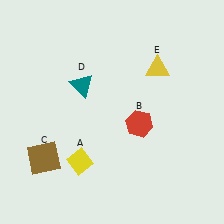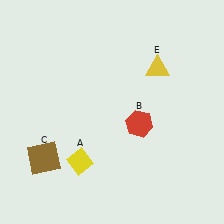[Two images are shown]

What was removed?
The teal triangle (D) was removed in Image 2.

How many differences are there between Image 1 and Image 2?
There is 1 difference between the two images.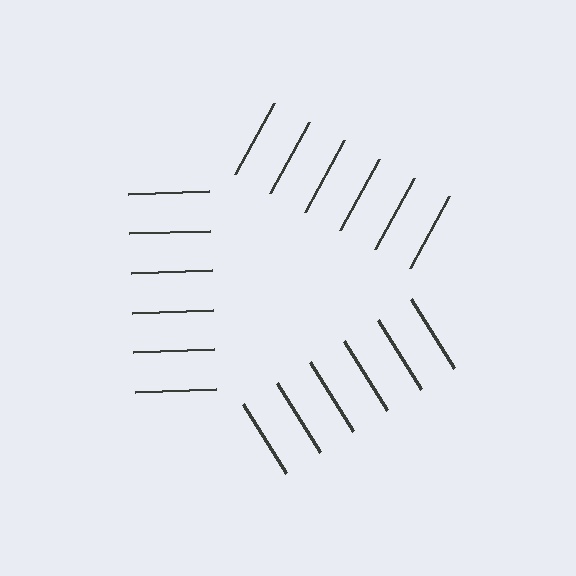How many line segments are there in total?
18 — 6 along each of the 3 edges.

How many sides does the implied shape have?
3 sides — the line-ends trace a triangle.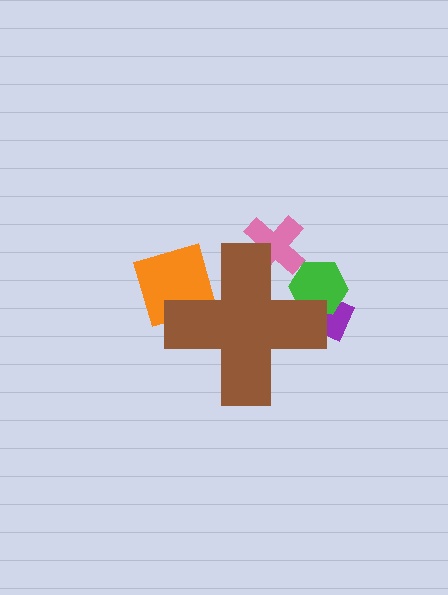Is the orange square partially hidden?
Yes, the orange square is partially hidden behind the brown cross.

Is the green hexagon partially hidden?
Yes, the green hexagon is partially hidden behind the brown cross.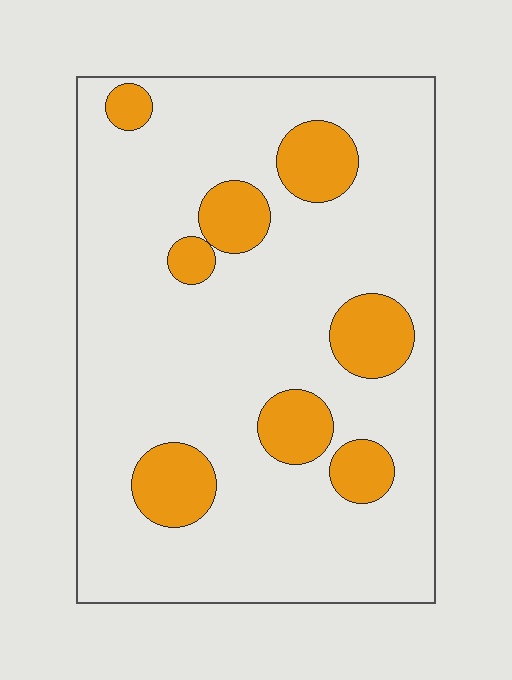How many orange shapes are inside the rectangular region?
8.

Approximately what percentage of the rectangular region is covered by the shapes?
Approximately 15%.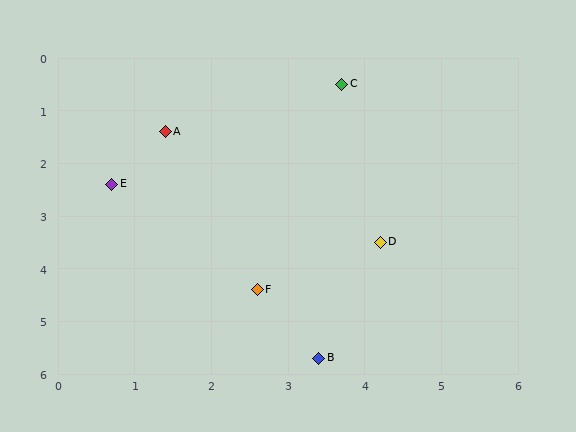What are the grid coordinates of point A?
Point A is at approximately (1.4, 1.4).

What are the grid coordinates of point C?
Point C is at approximately (3.7, 0.5).